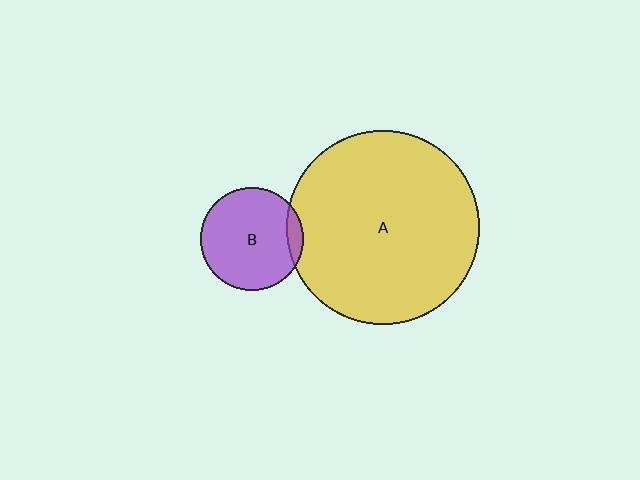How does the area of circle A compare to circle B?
Approximately 3.5 times.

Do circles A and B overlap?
Yes.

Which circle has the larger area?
Circle A (yellow).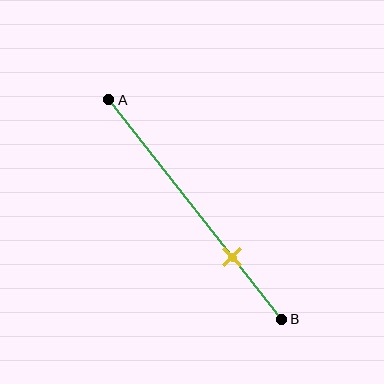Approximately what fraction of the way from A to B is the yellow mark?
The yellow mark is approximately 70% of the way from A to B.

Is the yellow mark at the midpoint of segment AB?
No, the mark is at about 70% from A, not at the 50% midpoint.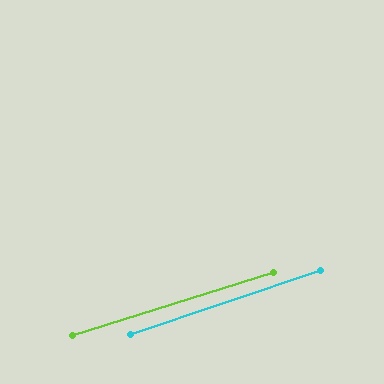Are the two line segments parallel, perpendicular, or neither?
Parallel — their directions differ by only 1.5°.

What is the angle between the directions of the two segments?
Approximately 1 degree.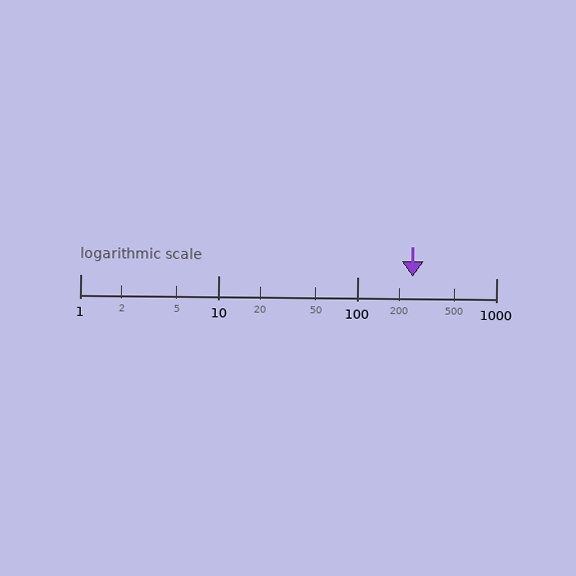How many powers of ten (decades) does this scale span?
The scale spans 3 decades, from 1 to 1000.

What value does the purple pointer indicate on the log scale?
The pointer indicates approximately 250.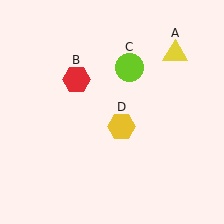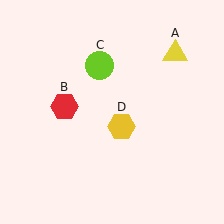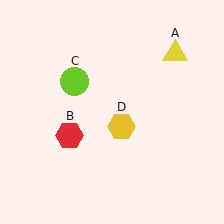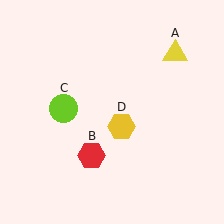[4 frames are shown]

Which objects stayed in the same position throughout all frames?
Yellow triangle (object A) and yellow hexagon (object D) remained stationary.